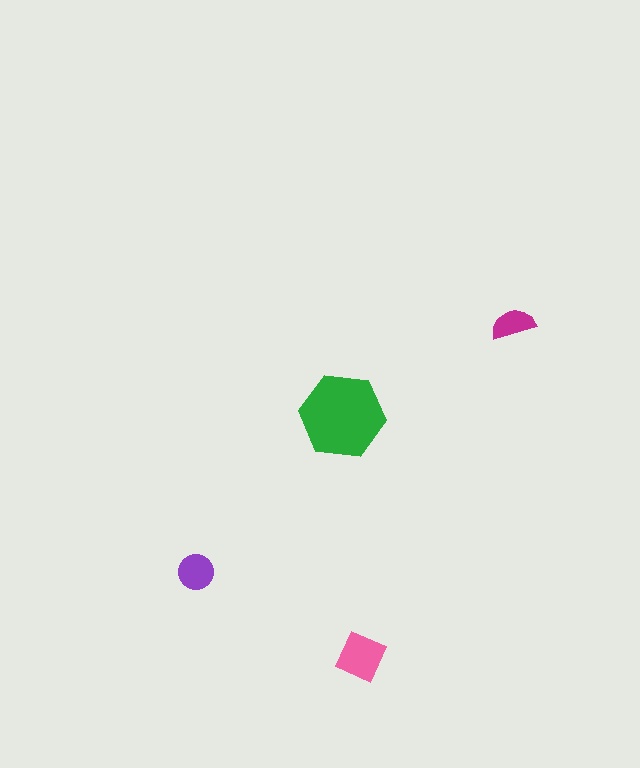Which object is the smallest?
The magenta semicircle.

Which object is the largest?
The green hexagon.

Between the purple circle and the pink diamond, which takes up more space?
The pink diamond.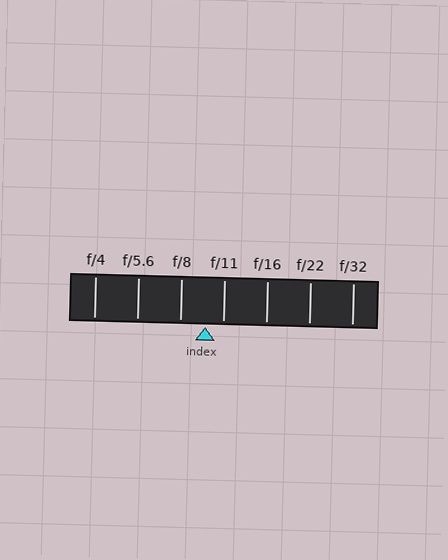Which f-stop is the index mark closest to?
The index mark is closest to f/11.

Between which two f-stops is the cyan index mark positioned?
The index mark is between f/8 and f/11.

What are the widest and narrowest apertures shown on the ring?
The widest aperture shown is f/4 and the narrowest is f/32.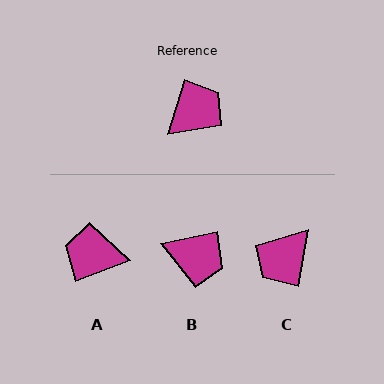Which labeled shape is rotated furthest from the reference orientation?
C, about 172 degrees away.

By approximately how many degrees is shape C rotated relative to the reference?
Approximately 172 degrees clockwise.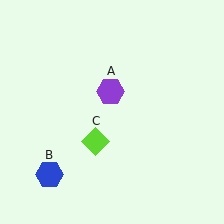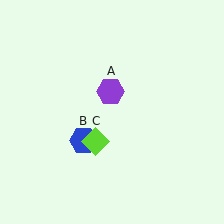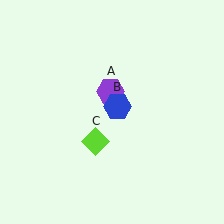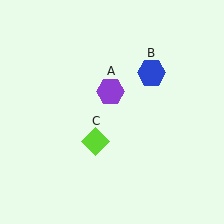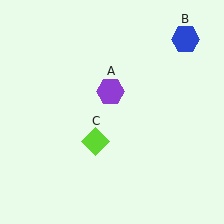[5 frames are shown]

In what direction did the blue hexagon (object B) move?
The blue hexagon (object B) moved up and to the right.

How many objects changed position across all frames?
1 object changed position: blue hexagon (object B).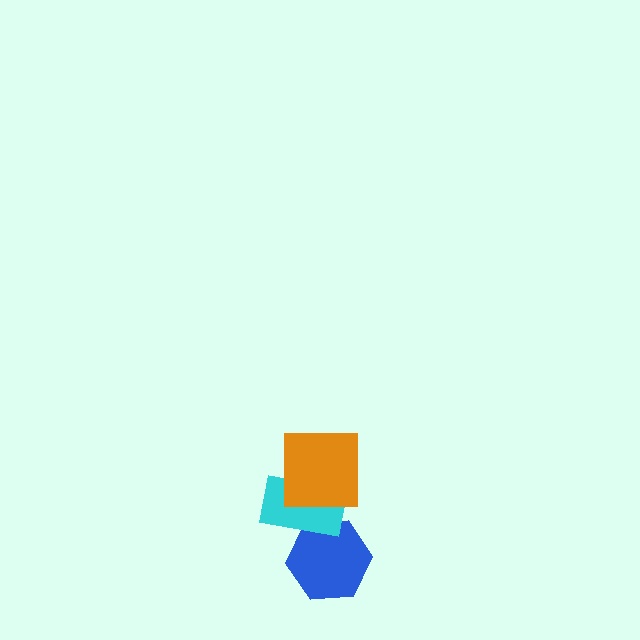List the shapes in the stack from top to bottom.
From top to bottom: the orange square, the cyan rectangle, the blue hexagon.